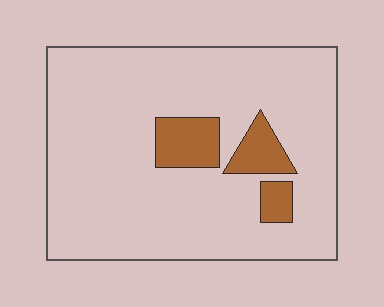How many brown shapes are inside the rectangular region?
3.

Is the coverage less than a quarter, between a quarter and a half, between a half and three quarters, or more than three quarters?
Less than a quarter.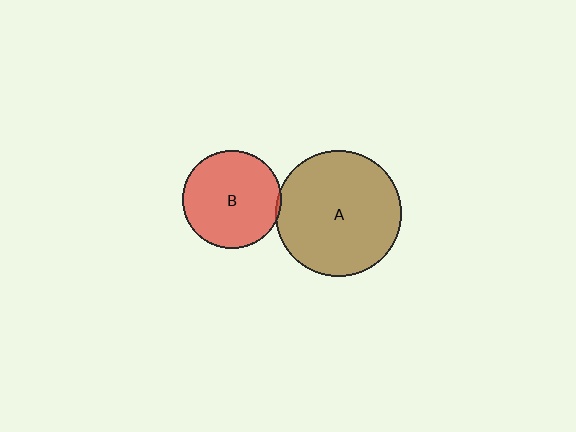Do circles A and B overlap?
Yes.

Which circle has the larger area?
Circle A (brown).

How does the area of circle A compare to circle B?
Approximately 1.6 times.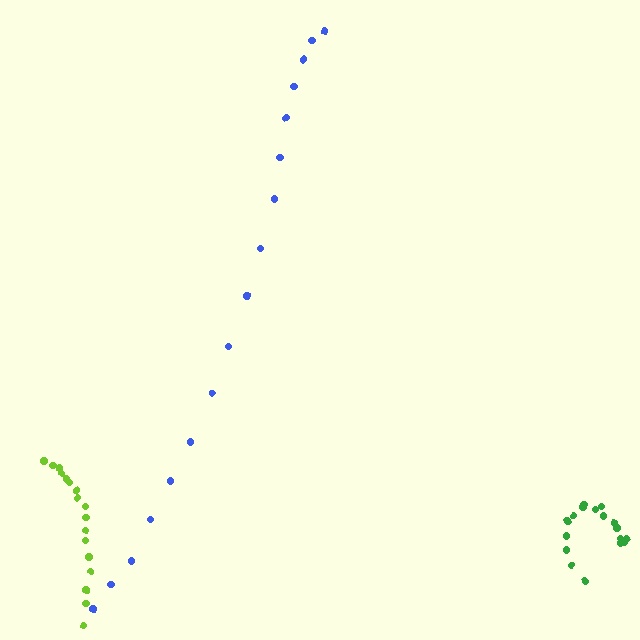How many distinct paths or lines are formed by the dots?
There are 3 distinct paths.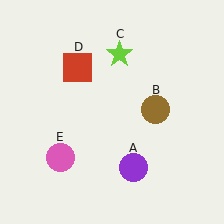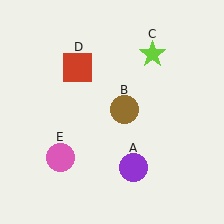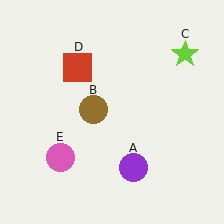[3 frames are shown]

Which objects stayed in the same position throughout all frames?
Purple circle (object A) and red square (object D) and pink circle (object E) remained stationary.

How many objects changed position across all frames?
2 objects changed position: brown circle (object B), lime star (object C).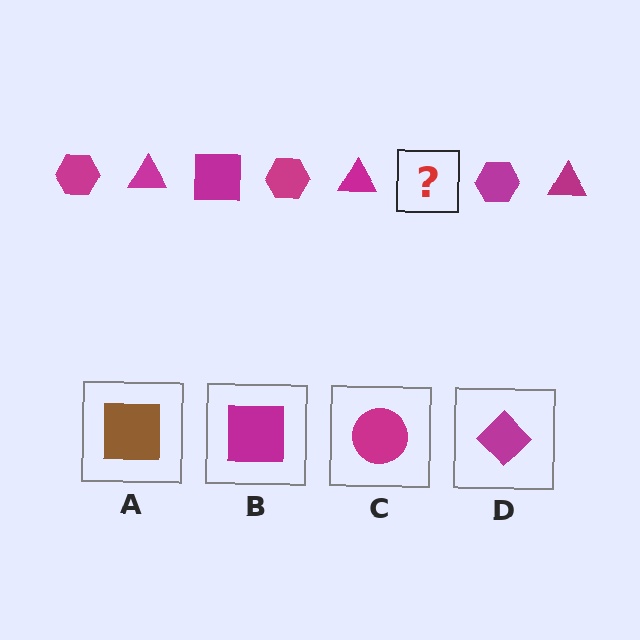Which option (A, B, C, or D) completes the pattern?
B.